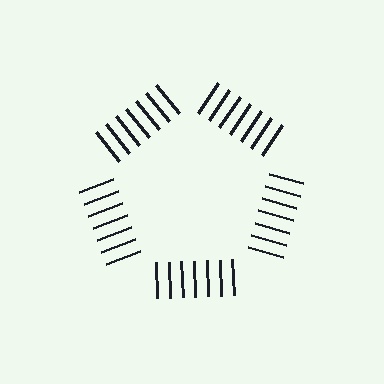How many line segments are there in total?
35 — 7 along each of the 5 edges.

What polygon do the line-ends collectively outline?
An illusory pentagon — the line segments terminate on its edges but no continuous stroke is drawn.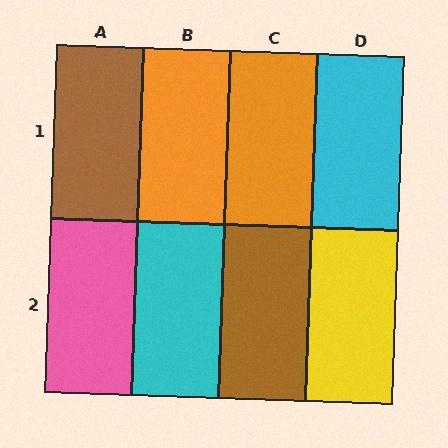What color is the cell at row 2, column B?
Cyan.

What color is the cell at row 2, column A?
Pink.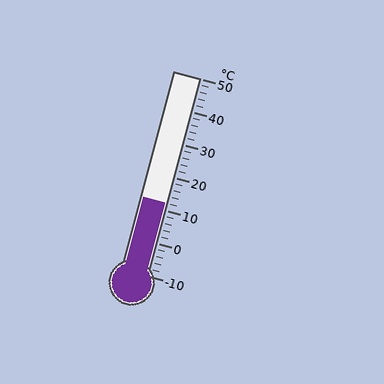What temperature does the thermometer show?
The thermometer shows approximately 12°C.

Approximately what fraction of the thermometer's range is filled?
The thermometer is filled to approximately 35% of its range.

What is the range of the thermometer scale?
The thermometer scale ranges from -10°C to 50°C.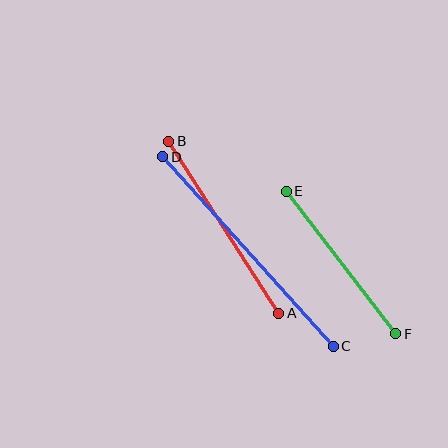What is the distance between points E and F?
The distance is approximately 180 pixels.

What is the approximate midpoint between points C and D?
The midpoint is at approximately (248, 251) pixels.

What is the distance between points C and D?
The distance is approximately 255 pixels.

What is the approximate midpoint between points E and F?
The midpoint is at approximately (341, 262) pixels.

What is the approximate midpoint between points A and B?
The midpoint is at approximately (224, 227) pixels.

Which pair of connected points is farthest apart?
Points C and D are farthest apart.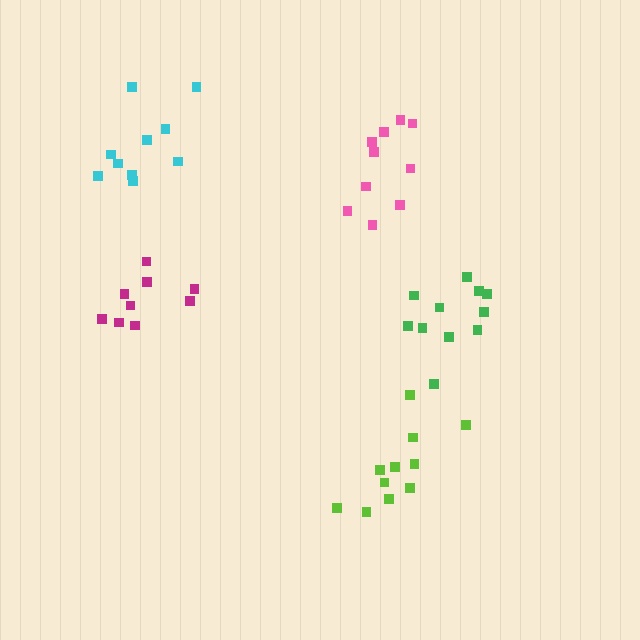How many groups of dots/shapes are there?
There are 5 groups.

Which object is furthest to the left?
The cyan cluster is leftmost.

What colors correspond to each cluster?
The clusters are colored: cyan, magenta, green, lime, pink.